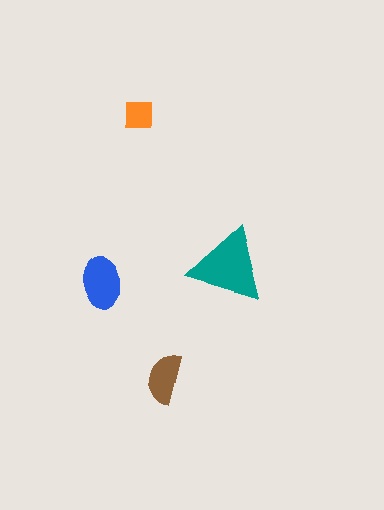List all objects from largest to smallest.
The teal triangle, the blue ellipse, the brown semicircle, the orange square.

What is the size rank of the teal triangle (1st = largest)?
1st.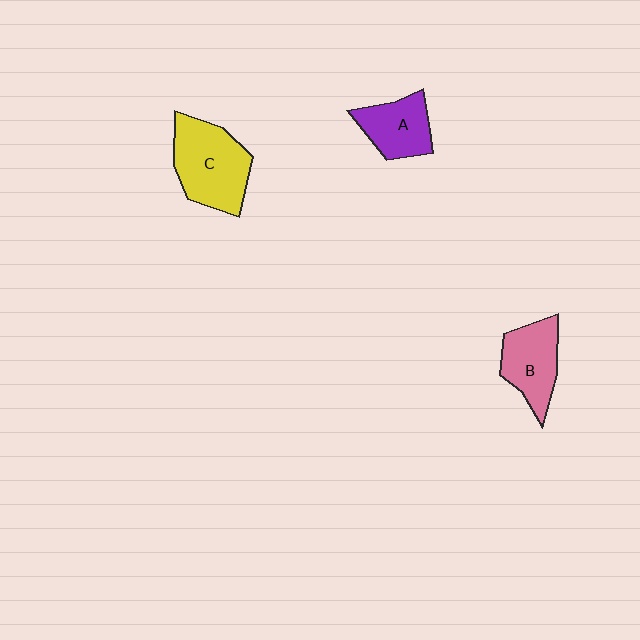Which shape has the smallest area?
Shape A (purple).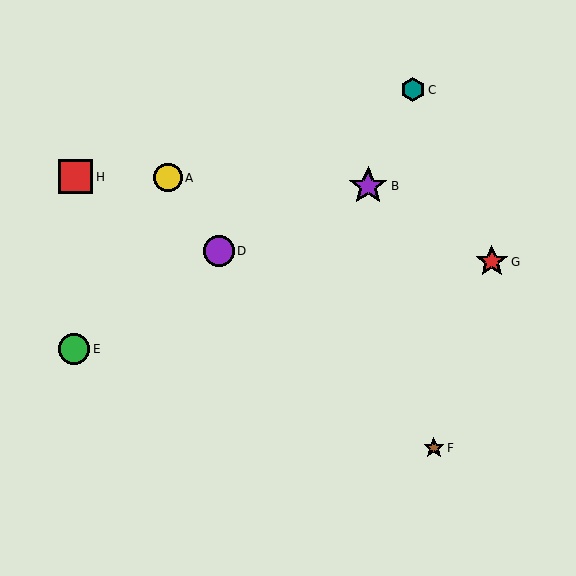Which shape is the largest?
The purple star (labeled B) is the largest.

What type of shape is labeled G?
Shape G is a red star.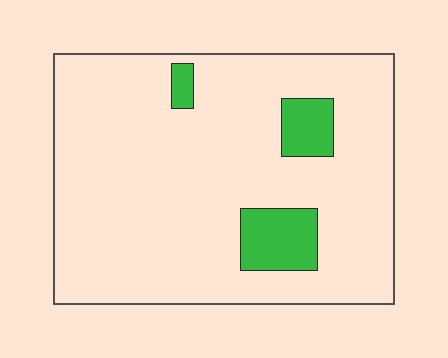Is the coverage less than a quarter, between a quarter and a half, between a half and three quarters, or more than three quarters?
Less than a quarter.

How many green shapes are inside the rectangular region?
3.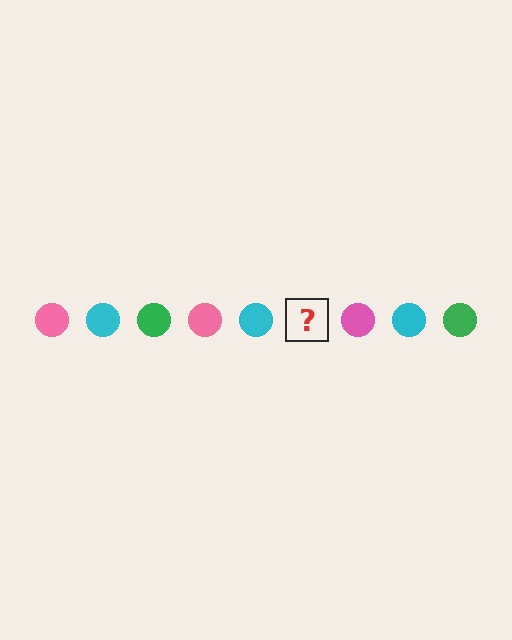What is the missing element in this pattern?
The missing element is a green circle.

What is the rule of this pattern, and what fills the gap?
The rule is that the pattern cycles through pink, cyan, green circles. The gap should be filled with a green circle.